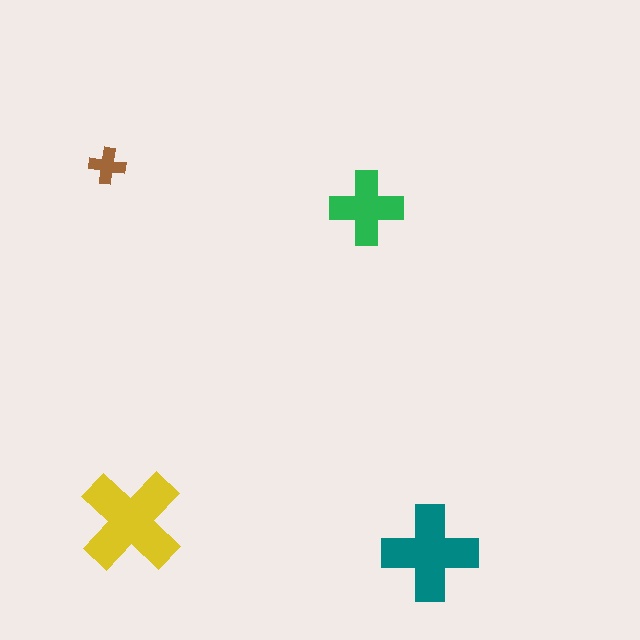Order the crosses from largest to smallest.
the yellow one, the teal one, the green one, the brown one.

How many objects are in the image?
There are 4 objects in the image.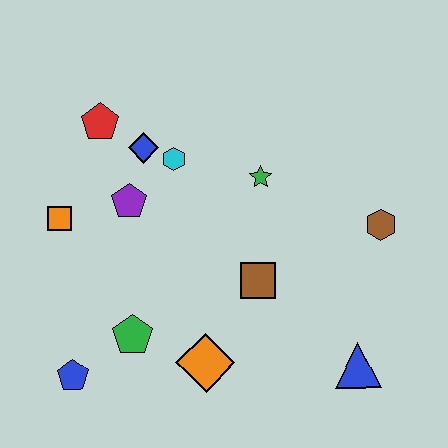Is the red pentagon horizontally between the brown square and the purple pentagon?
No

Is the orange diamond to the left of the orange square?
No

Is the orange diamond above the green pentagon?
No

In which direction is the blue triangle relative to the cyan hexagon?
The blue triangle is below the cyan hexagon.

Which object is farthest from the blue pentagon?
The brown hexagon is farthest from the blue pentagon.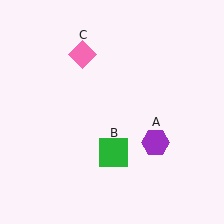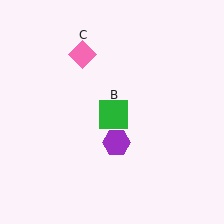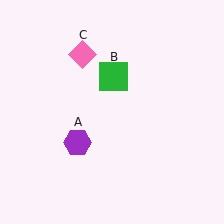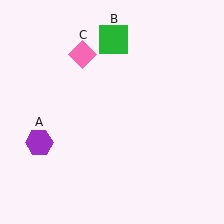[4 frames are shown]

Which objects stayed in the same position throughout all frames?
Pink diamond (object C) remained stationary.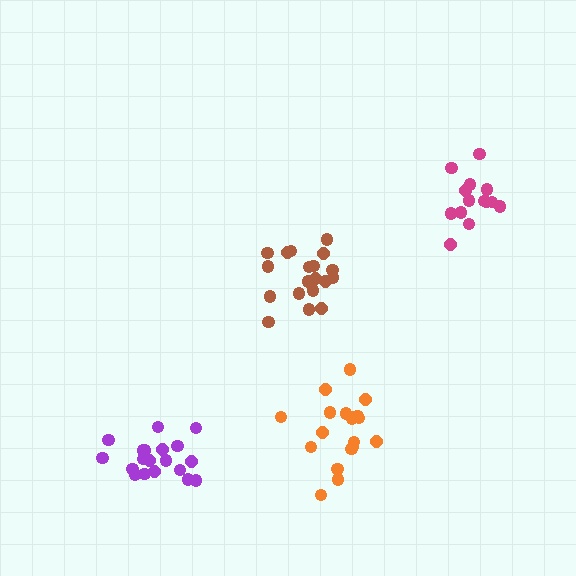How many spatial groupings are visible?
There are 4 spatial groupings.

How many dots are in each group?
Group 1: 19 dots, Group 2: 14 dots, Group 3: 19 dots, Group 4: 19 dots (71 total).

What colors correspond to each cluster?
The clusters are colored: purple, magenta, orange, brown.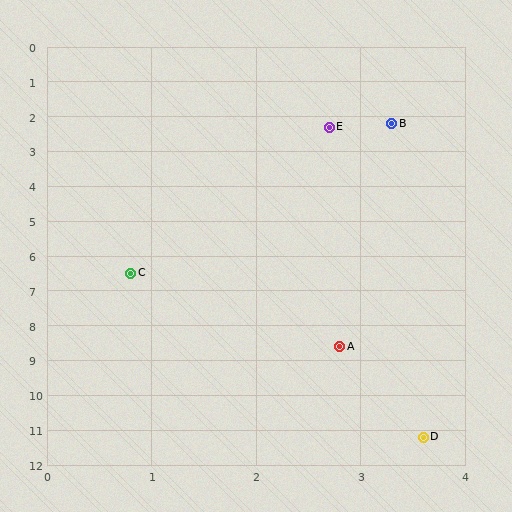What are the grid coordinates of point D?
Point D is at approximately (3.6, 11.2).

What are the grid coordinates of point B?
Point B is at approximately (3.3, 2.2).